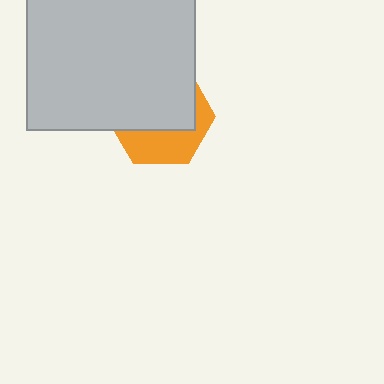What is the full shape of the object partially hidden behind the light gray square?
The partially hidden object is an orange hexagon.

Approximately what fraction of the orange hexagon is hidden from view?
Roughly 62% of the orange hexagon is hidden behind the light gray square.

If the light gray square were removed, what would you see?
You would see the complete orange hexagon.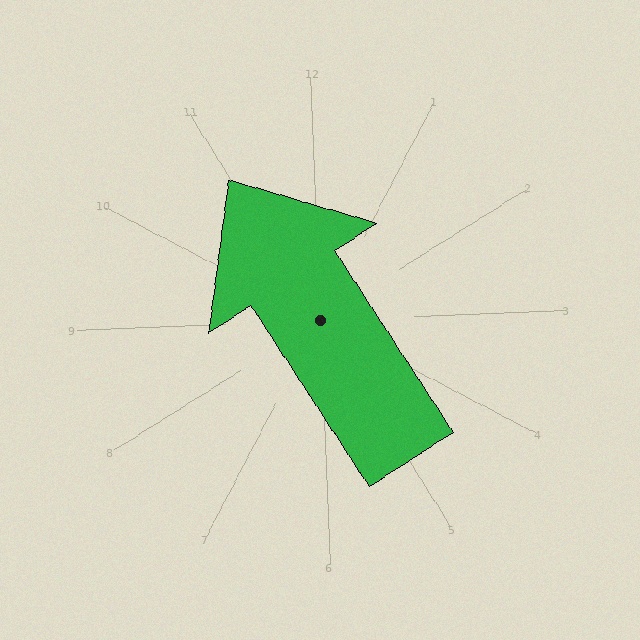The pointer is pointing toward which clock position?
Roughly 11 o'clock.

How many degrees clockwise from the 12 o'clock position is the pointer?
Approximately 329 degrees.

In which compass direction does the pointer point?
Northwest.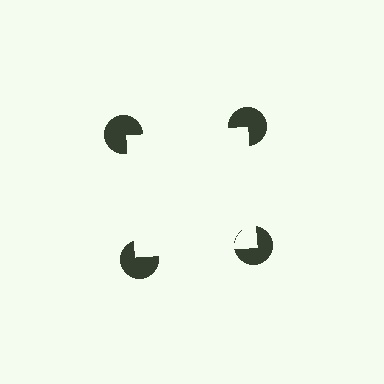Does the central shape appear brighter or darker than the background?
It typically appears slightly brighter than the background, even though no actual brightness change is drawn.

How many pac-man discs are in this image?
There are 4 — one at each vertex of the illusory square.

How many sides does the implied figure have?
4 sides.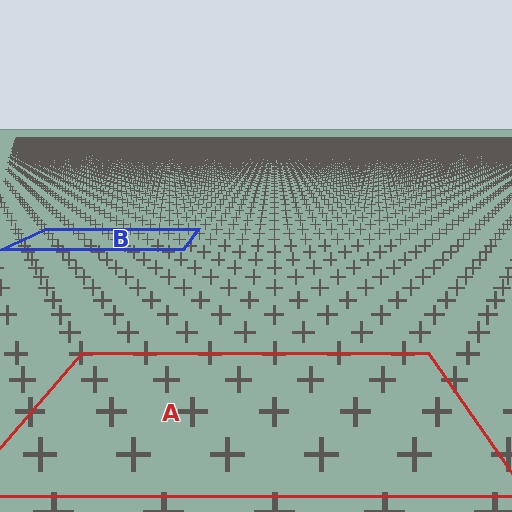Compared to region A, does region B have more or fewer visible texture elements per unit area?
Region B has more texture elements per unit area — they are packed more densely because it is farther away.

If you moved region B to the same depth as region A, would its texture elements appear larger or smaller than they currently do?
They would appear larger. At a closer depth, the same texture elements are projected at a bigger on-screen size.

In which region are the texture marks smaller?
The texture marks are smaller in region B, because it is farther away.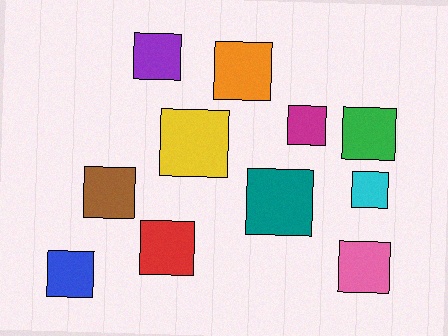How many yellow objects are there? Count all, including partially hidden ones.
There is 1 yellow object.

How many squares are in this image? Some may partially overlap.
There are 11 squares.